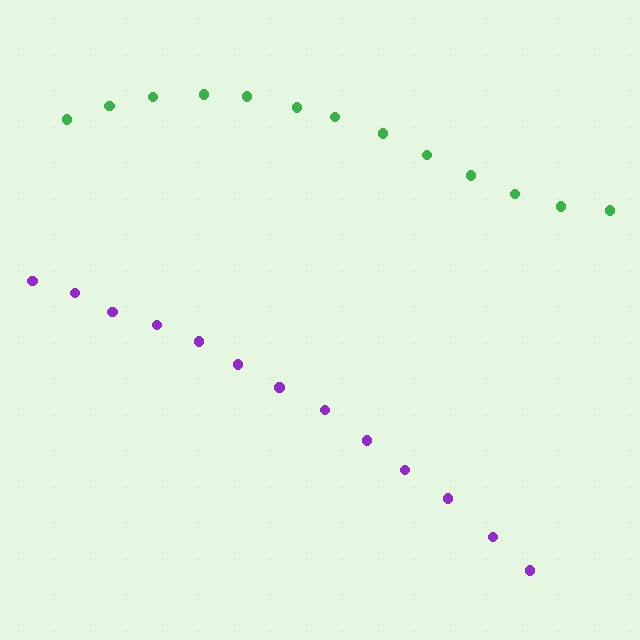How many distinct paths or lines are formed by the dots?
There are 2 distinct paths.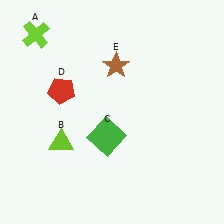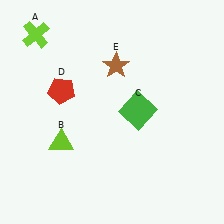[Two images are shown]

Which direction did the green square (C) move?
The green square (C) moved right.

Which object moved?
The green square (C) moved right.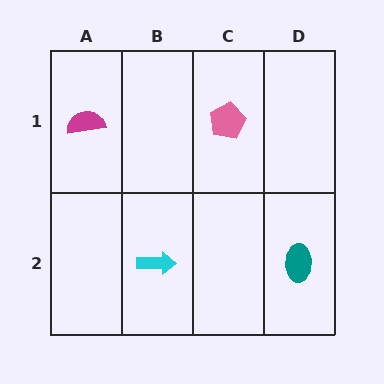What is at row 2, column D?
A teal ellipse.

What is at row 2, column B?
A cyan arrow.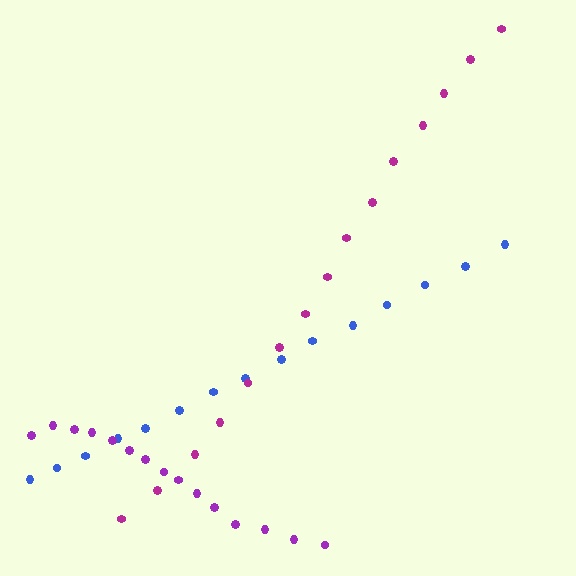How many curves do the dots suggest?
There are 3 distinct paths.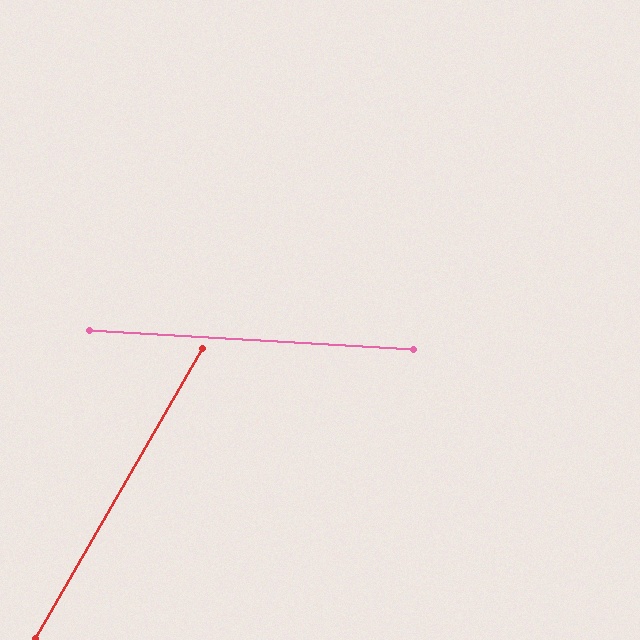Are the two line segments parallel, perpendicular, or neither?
Neither parallel nor perpendicular — they differ by about 63°.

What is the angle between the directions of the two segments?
Approximately 63 degrees.